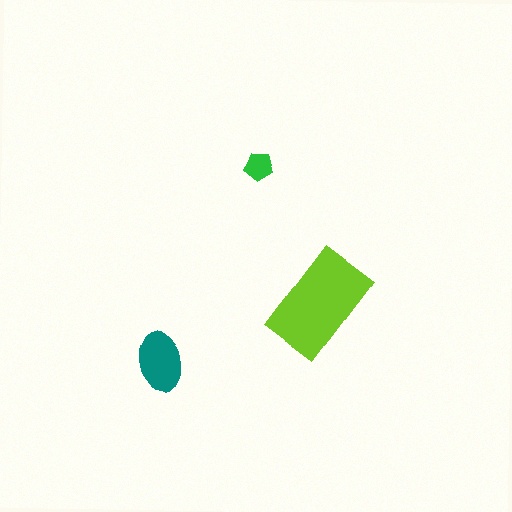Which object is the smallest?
The green pentagon.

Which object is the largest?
The lime rectangle.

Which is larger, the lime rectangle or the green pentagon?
The lime rectangle.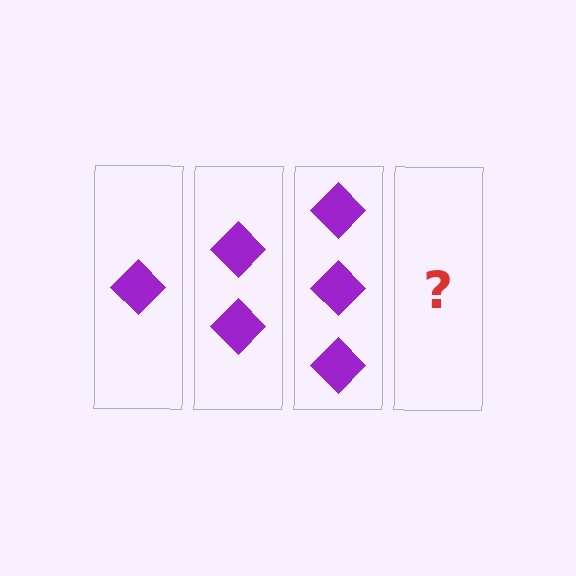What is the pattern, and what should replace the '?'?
The pattern is that each step adds one more diamond. The '?' should be 4 diamonds.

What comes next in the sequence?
The next element should be 4 diamonds.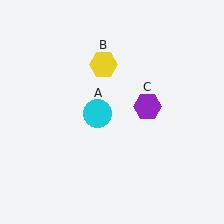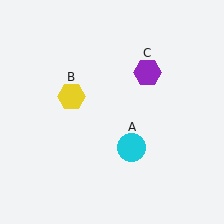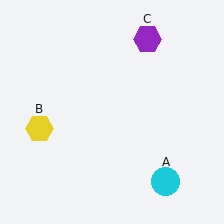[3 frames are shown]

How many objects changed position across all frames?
3 objects changed position: cyan circle (object A), yellow hexagon (object B), purple hexagon (object C).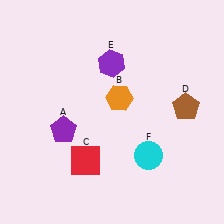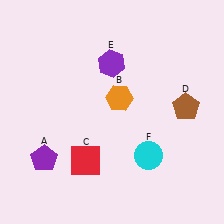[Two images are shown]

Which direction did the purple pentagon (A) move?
The purple pentagon (A) moved down.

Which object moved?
The purple pentagon (A) moved down.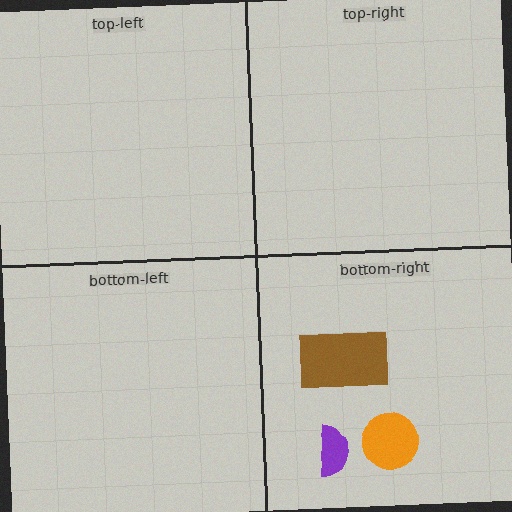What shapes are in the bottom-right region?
The orange circle, the brown rectangle, the purple semicircle.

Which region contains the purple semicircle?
The bottom-right region.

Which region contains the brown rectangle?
The bottom-right region.